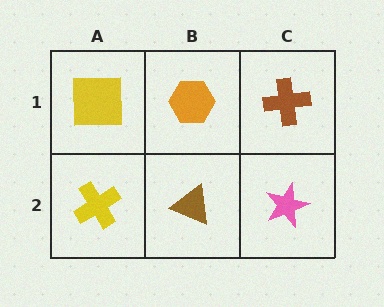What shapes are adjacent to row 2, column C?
A brown cross (row 1, column C), a brown triangle (row 2, column B).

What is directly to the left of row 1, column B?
A yellow square.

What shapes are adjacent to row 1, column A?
A yellow cross (row 2, column A), an orange hexagon (row 1, column B).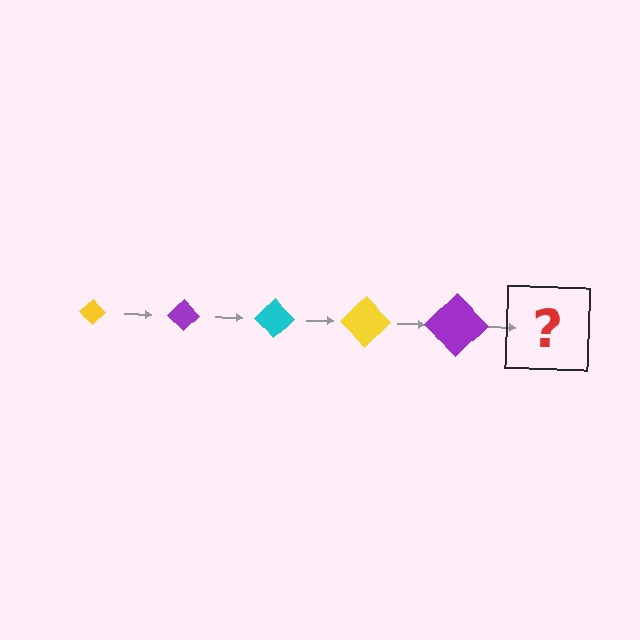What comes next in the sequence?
The next element should be a cyan diamond, larger than the previous one.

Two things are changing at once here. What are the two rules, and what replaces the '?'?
The two rules are that the diamond grows larger each step and the color cycles through yellow, purple, and cyan. The '?' should be a cyan diamond, larger than the previous one.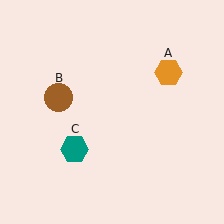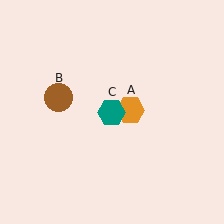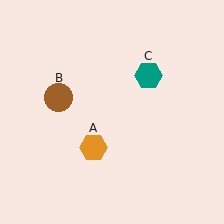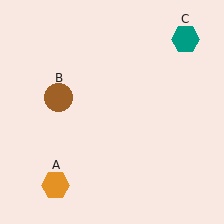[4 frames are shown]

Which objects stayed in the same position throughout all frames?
Brown circle (object B) remained stationary.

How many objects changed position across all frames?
2 objects changed position: orange hexagon (object A), teal hexagon (object C).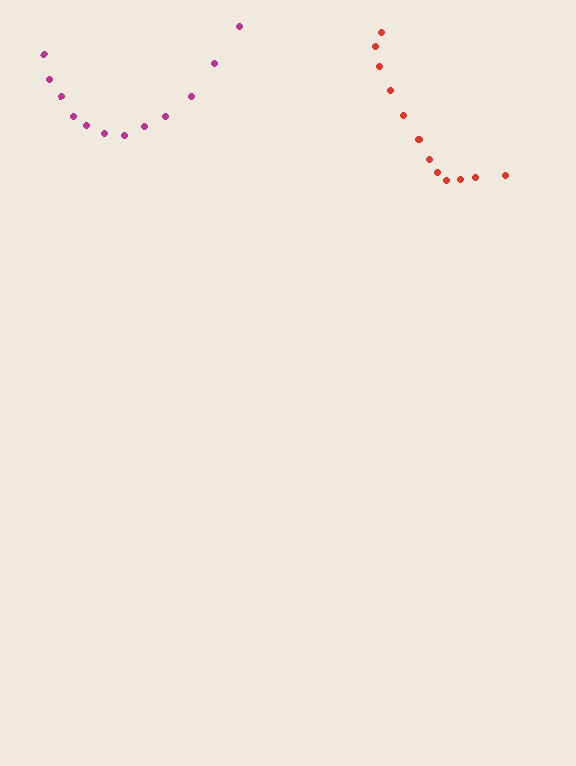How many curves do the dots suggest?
There are 2 distinct paths.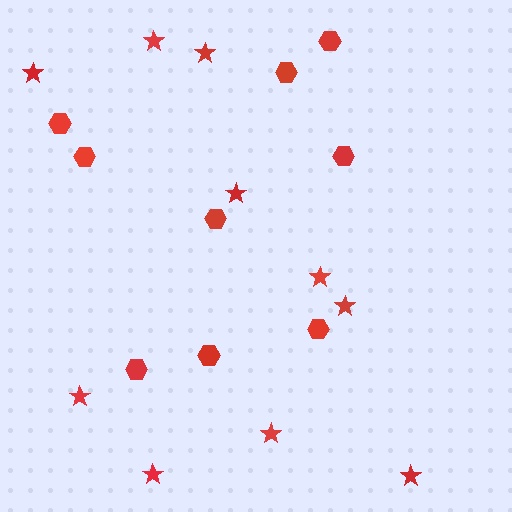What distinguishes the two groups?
There are 2 groups: one group of hexagons (9) and one group of stars (10).